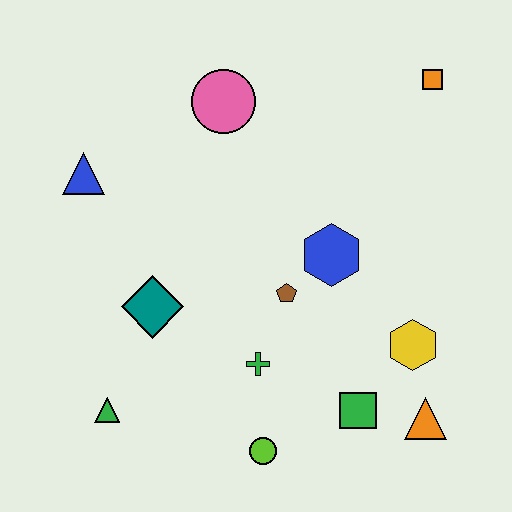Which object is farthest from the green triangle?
The orange square is farthest from the green triangle.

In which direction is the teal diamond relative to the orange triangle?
The teal diamond is to the left of the orange triangle.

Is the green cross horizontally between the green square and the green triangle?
Yes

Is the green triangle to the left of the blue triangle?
No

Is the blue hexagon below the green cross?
No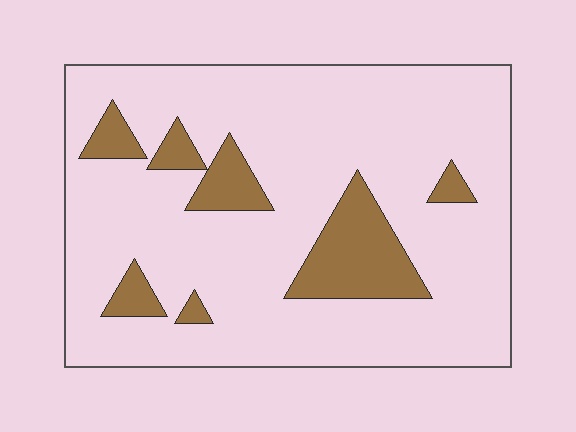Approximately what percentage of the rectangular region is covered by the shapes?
Approximately 15%.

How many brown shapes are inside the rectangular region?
7.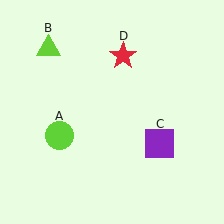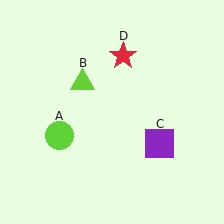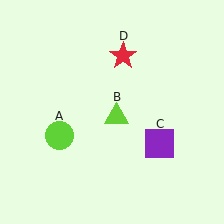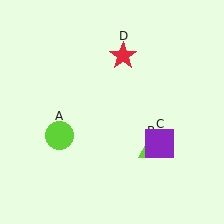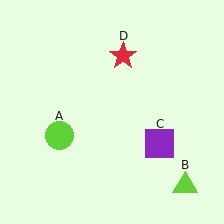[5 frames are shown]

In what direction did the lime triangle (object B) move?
The lime triangle (object B) moved down and to the right.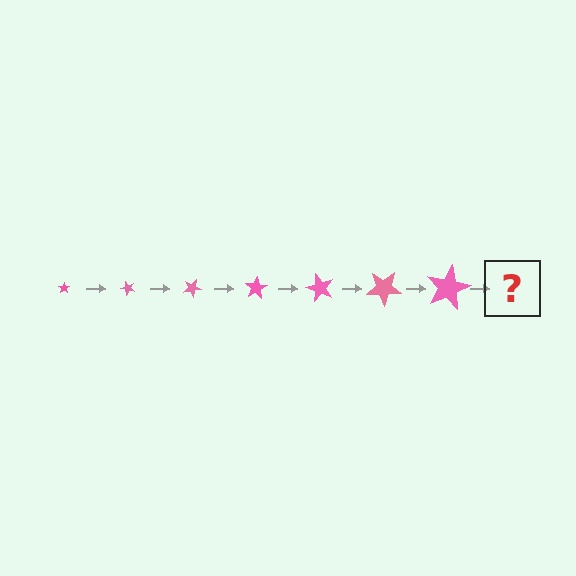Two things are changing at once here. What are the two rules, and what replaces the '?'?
The two rules are that the star grows larger each step and it rotates 50 degrees each step. The '?' should be a star, larger than the previous one and rotated 350 degrees from the start.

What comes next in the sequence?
The next element should be a star, larger than the previous one and rotated 350 degrees from the start.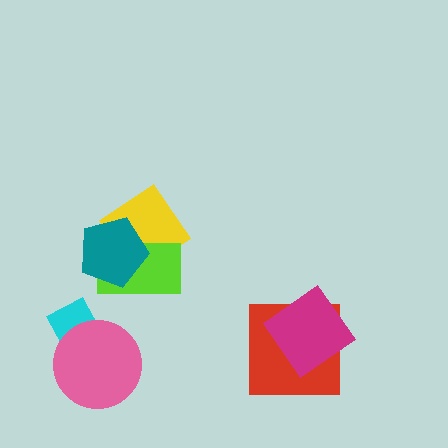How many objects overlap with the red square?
1 object overlaps with the red square.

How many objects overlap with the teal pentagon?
2 objects overlap with the teal pentagon.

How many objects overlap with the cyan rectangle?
1 object overlaps with the cyan rectangle.